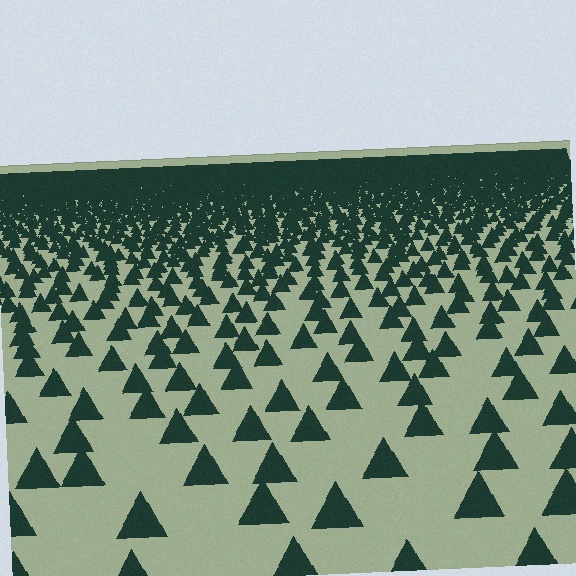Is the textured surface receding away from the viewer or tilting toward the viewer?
The surface is receding away from the viewer. Texture elements get smaller and denser toward the top.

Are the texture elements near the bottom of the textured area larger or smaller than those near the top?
Larger. Near the bottom, elements are closer to the viewer and appear at a bigger on-screen size.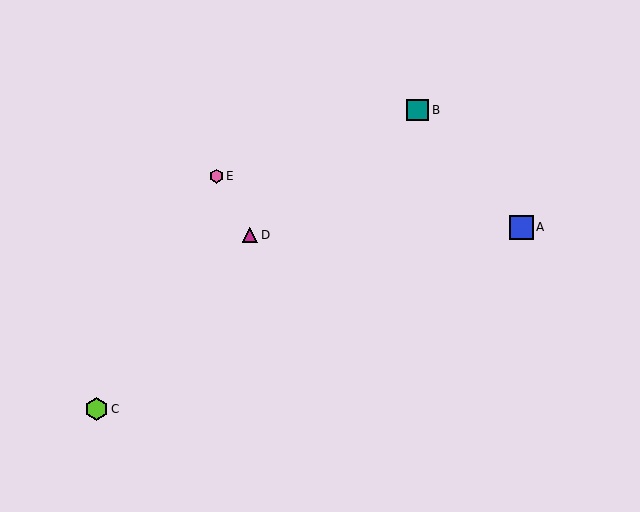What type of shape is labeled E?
Shape E is a pink hexagon.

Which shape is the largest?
The blue square (labeled A) is the largest.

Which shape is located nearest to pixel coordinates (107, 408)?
The lime hexagon (labeled C) at (97, 409) is nearest to that location.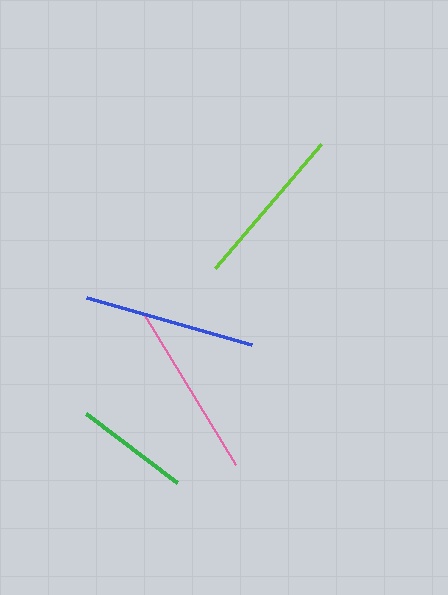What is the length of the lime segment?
The lime segment is approximately 163 pixels long.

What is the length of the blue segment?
The blue segment is approximately 172 pixels long.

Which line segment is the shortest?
The green line is the shortest at approximately 114 pixels.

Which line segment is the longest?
The pink line is the longest at approximately 177 pixels.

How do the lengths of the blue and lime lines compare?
The blue and lime lines are approximately the same length.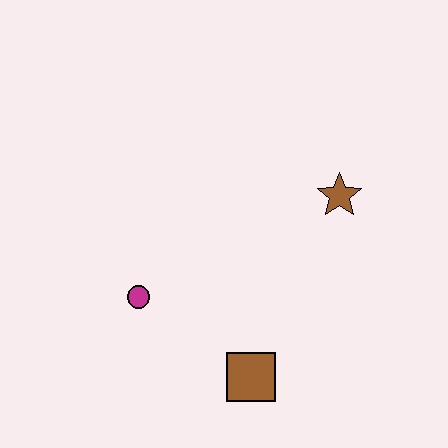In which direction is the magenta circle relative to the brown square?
The magenta circle is to the left of the brown square.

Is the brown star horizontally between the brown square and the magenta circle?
No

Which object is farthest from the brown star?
The magenta circle is farthest from the brown star.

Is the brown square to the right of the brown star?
No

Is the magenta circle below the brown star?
Yes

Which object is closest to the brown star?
The brown square is closest to the brown star.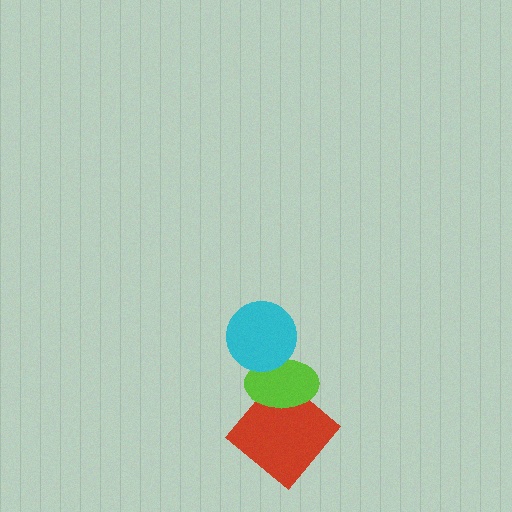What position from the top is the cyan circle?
The cyan circle is 1st from the top.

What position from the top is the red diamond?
The red diamond is 3rd from the top.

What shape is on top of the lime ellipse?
The cyan circle is on top of the lime ellipse.